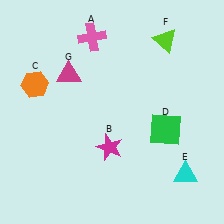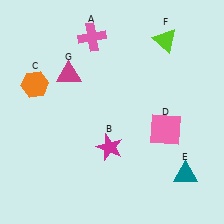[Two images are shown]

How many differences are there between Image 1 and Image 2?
There are 2 differences between the two images.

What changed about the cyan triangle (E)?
In Image 1, E is cyan. In Image 2, it changed to teal.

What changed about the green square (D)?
In Image 1, D is green. In Image 2, it changed to pink.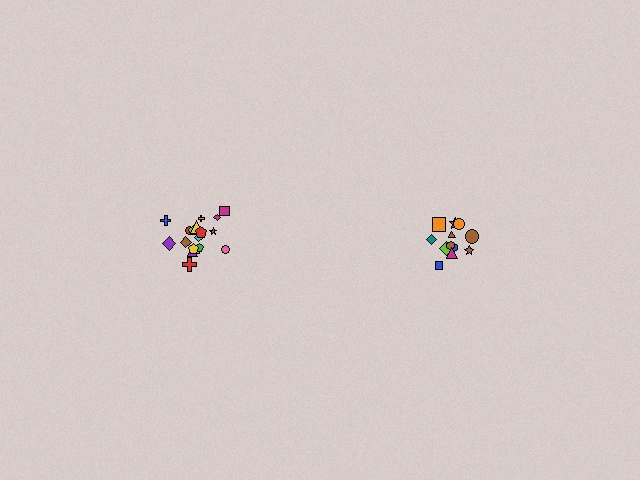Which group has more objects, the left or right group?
The left group.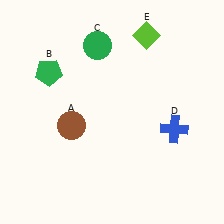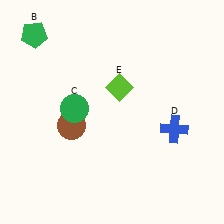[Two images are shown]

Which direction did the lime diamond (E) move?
The lime diamond (E) moved down.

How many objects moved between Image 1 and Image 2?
3 objects moved between the two images.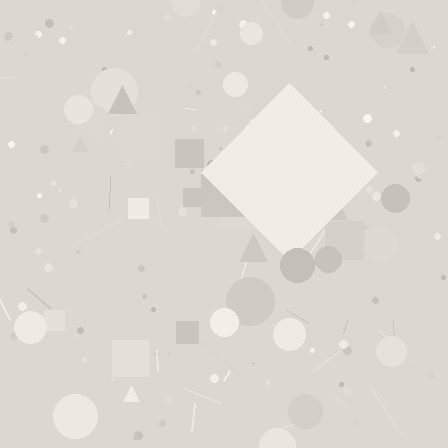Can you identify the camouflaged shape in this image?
The camouflaged shape is a diamond.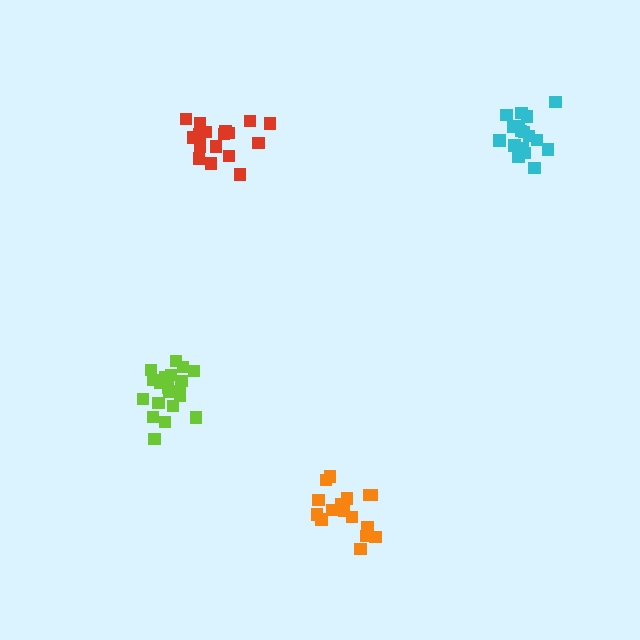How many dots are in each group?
Group 1: 16 dots, Group 2: 18 dots, Group 3: 18 dots, Group 4: 21 dots (73 total).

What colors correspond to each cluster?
The clusters are colored: orange, cyan, red, lime.